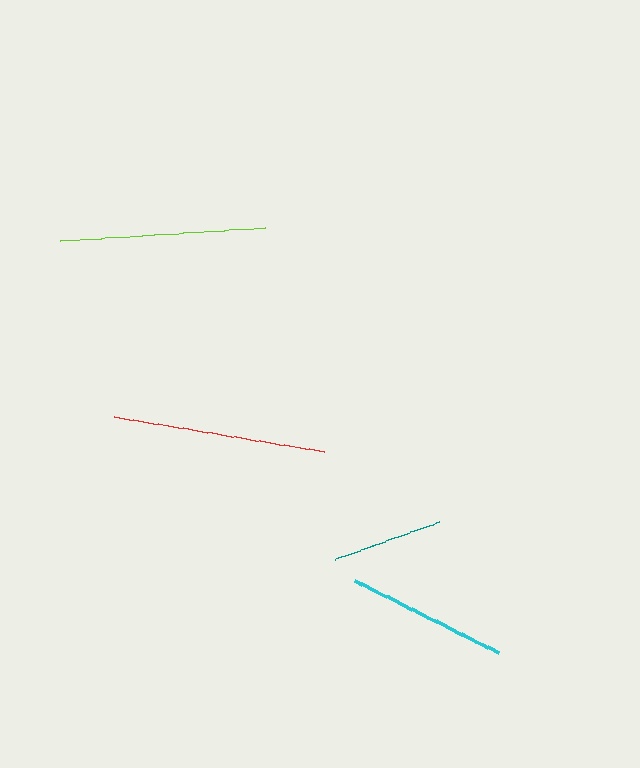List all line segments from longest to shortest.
From longest to shortest: red, lime, cyan, teal.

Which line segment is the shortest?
The teal line is the shortest at approximately 110 pixels.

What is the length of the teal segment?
The teal segment is approximately 110 pixels long.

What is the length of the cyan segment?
The cyan segment is approximately 162 pixels long.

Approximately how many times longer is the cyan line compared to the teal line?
The cyan line is approximately 1.5 times the length of the teal line.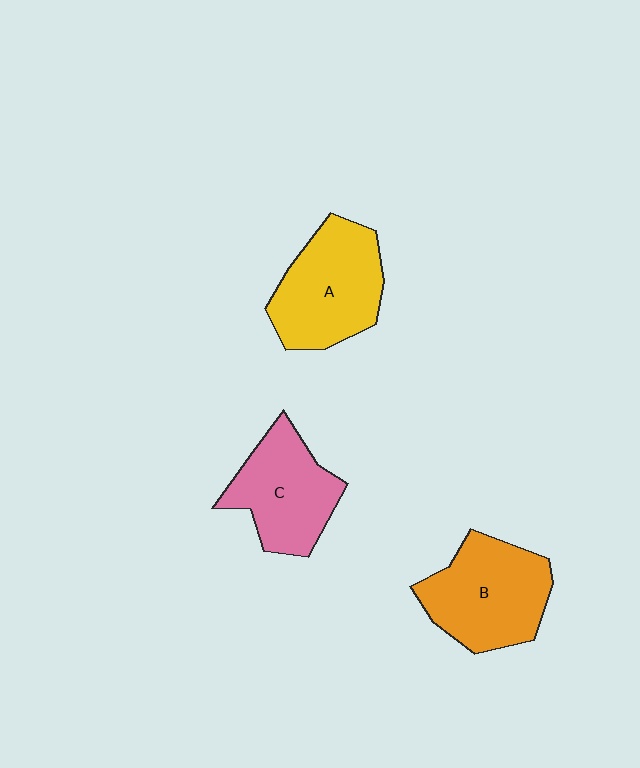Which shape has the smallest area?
Shape C (pink).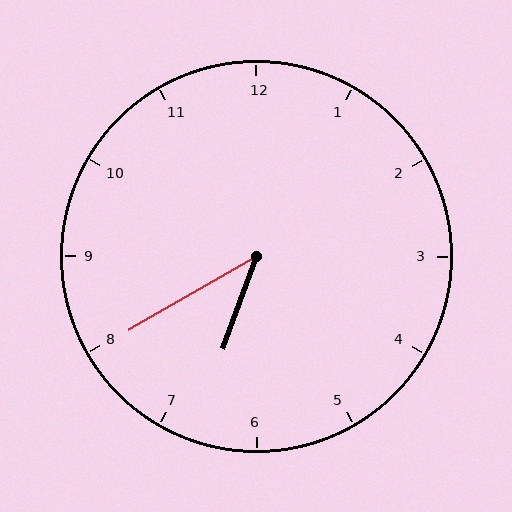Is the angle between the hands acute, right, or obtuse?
It is acute.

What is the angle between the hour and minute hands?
Approximately 40 degrees.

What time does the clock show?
6:40.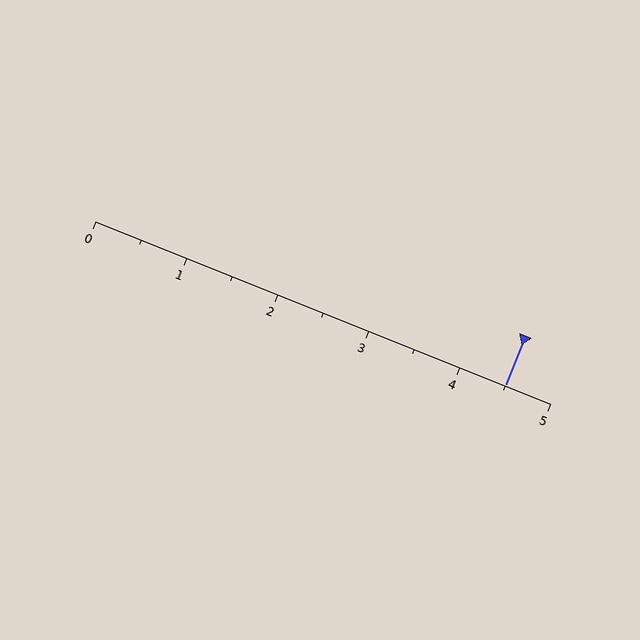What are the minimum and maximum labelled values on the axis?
The axis runs from 0 to 5.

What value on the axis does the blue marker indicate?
The marker indicates approximately 4.5.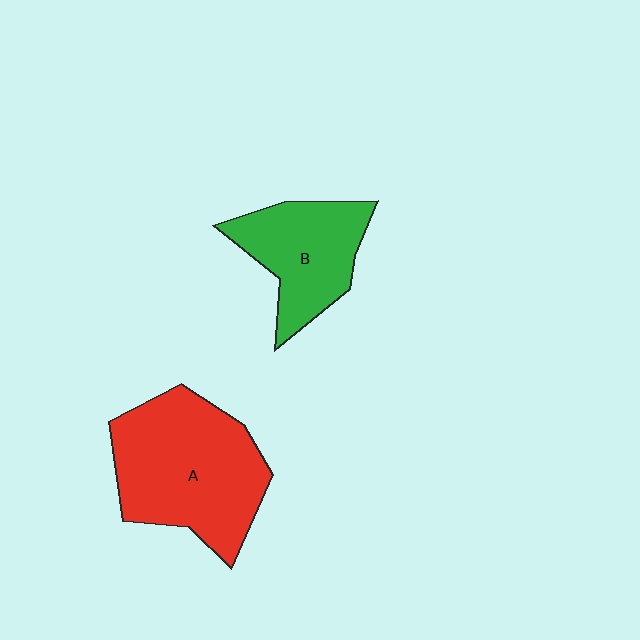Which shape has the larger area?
Shape A (red).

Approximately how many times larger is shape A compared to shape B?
Approximately 1.6 times.